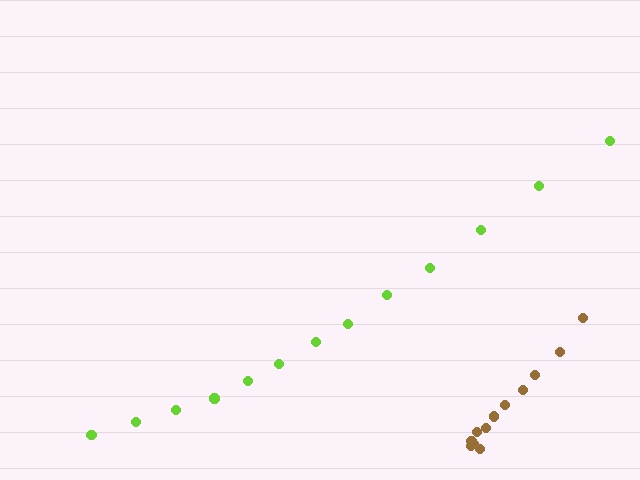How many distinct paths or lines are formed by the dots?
There are 2 distinct paths.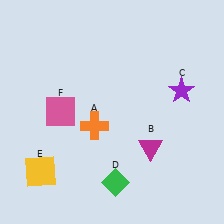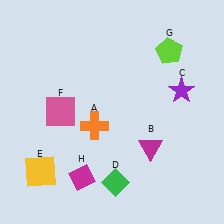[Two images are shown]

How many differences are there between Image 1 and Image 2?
There are 2 differences between the two images.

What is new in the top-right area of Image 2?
A lime pentagon (G) was added in the top-right area of Image 2.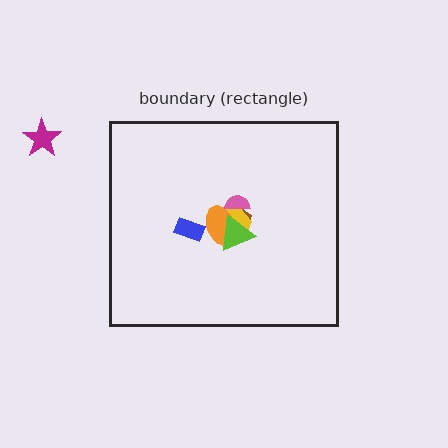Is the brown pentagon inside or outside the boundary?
Inside.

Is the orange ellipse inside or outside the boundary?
Inside.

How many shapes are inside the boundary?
6 inside, 1 outside.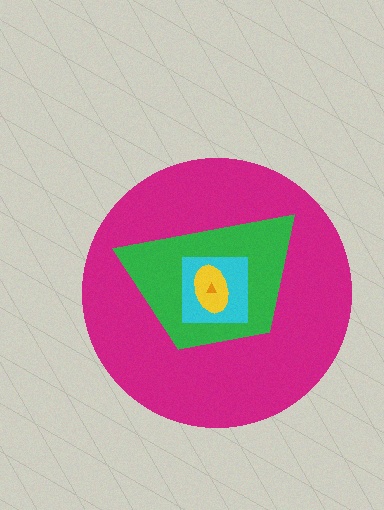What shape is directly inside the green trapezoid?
The cyan square.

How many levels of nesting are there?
5.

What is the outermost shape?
The magenta circle.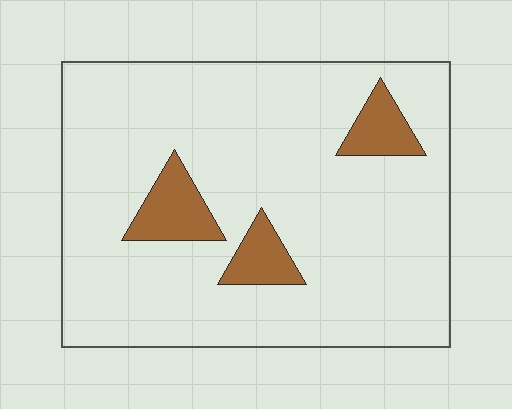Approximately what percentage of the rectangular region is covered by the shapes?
Approximately 10%.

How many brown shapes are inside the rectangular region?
3.